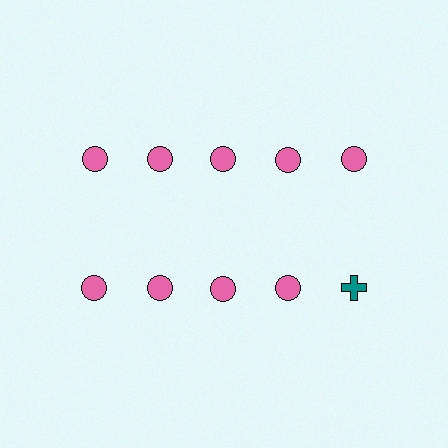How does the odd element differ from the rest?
It differs in both color (teal instead of pink) and shape (cross instead of circle).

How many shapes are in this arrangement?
There are 10 shapes arranged in a grid pattern.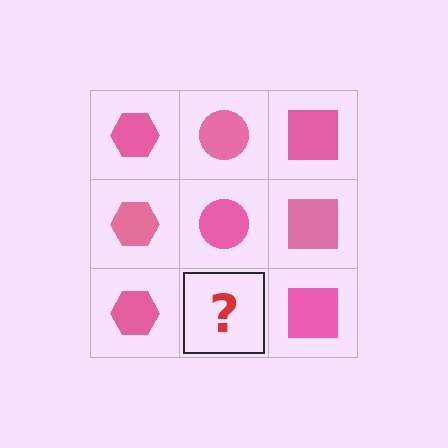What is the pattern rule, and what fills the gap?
The rule is that each column has a consistent shape. The gap should be filled with a pink circle.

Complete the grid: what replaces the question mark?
The question mark should be replaced with a pink circle.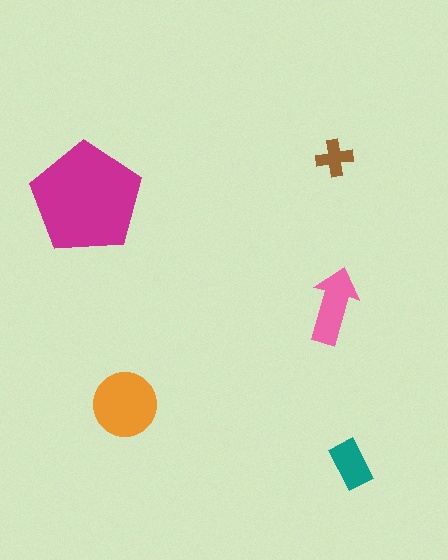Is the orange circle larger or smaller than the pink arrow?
Larger.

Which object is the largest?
The magenta pentagon.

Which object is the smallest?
The brown cross.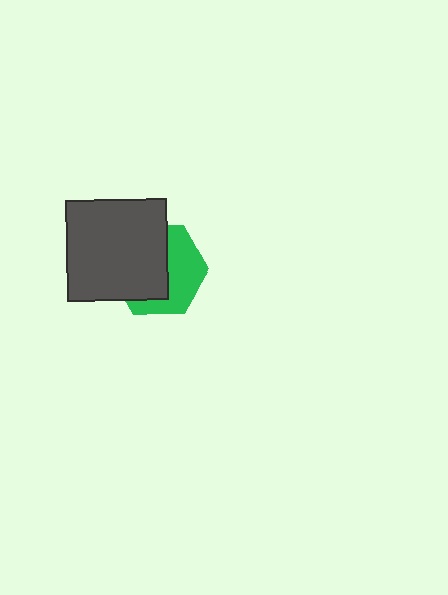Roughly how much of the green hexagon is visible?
A small part of it is visible (roughly 44%).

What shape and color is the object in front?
The object in front is a dark gray square.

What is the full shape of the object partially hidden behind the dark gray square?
The partially hidden object is a green hexagon.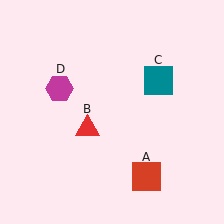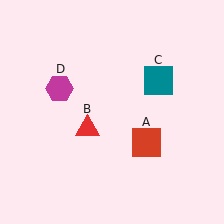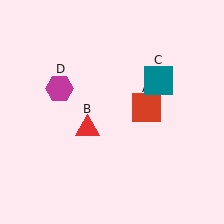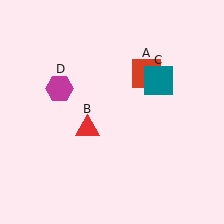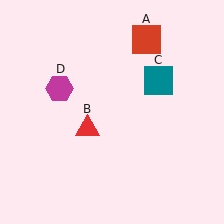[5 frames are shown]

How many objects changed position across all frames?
1 object changed position: red square (object A).